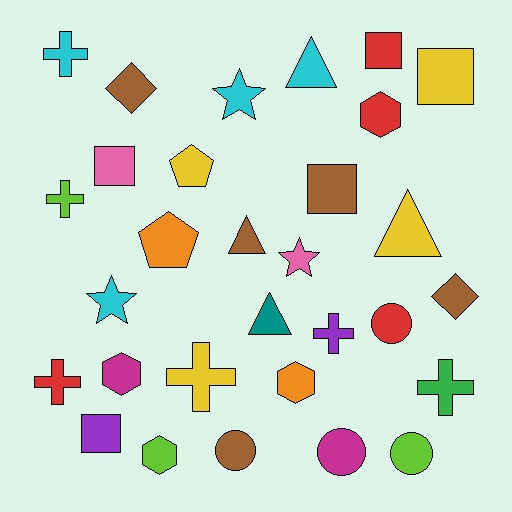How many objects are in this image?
There are 30 objects.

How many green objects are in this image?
There is 1 green object.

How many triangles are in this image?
There are 4 triangles.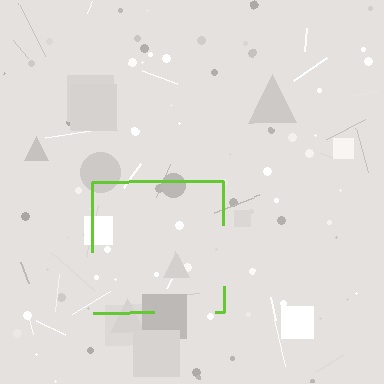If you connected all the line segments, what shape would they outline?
They would outline a square.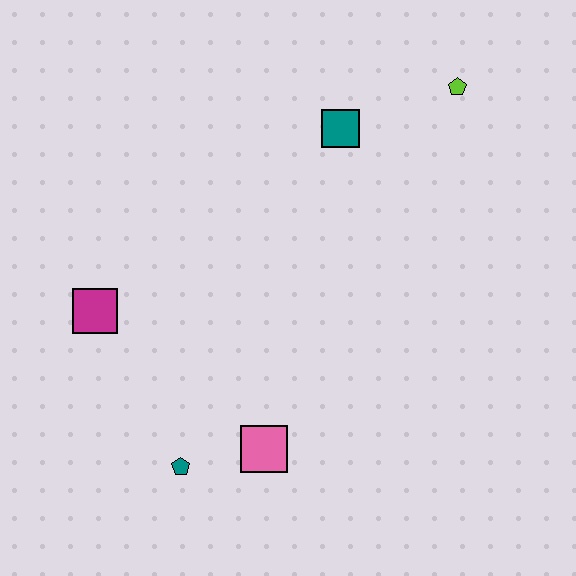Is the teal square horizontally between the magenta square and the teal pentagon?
No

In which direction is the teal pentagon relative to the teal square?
The teal pentagon is below the teal square.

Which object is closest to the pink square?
The teal pentagon is closest to the pink square.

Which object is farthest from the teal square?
The teal pentagon is farthest from the teal square.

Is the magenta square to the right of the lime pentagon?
No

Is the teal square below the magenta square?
No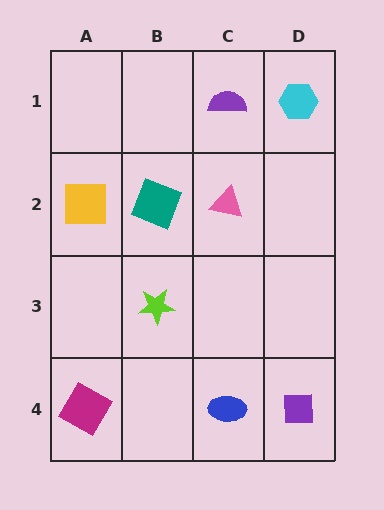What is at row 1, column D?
A cyan hexagon.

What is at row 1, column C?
A purple semicircle.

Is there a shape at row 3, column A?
No, that cell is empty.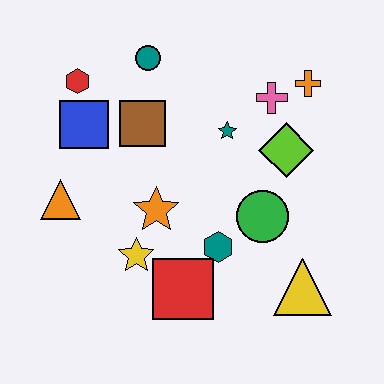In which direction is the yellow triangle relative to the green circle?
The yellow triangle is below the green circle.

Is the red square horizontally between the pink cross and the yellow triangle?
No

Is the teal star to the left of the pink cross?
Yes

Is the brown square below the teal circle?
Yes